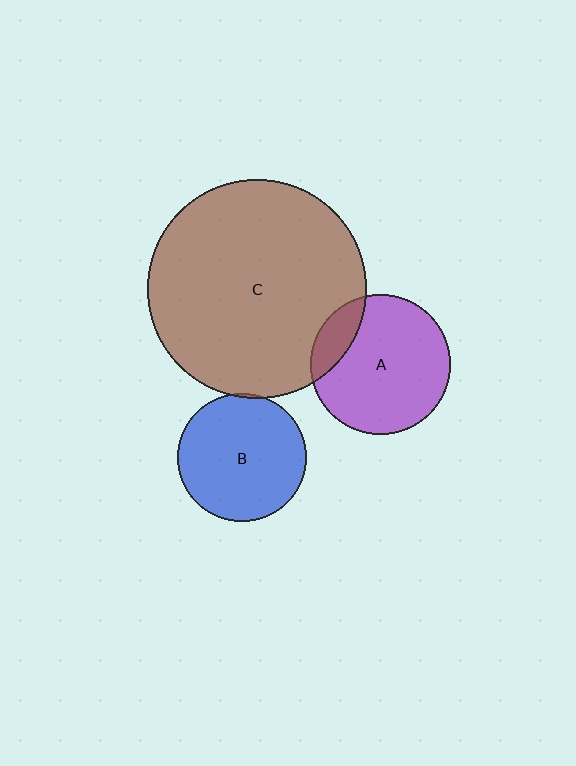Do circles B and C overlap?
Yes.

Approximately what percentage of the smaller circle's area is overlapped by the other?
Approximately 5%.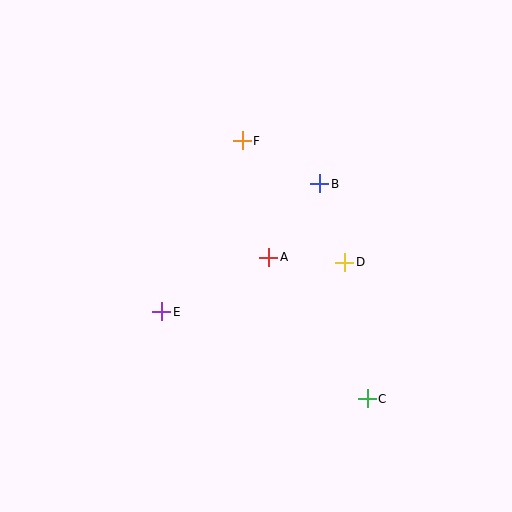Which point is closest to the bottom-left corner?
Point E is closest to the bottom-left corner.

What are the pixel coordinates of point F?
Point F is at (242, 141).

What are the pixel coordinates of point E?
Point E is at (162, 312).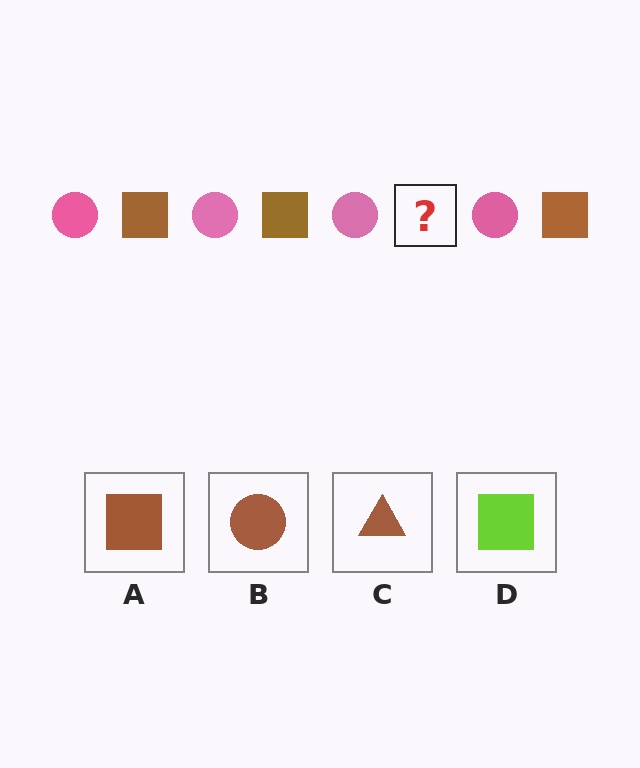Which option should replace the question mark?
Option A.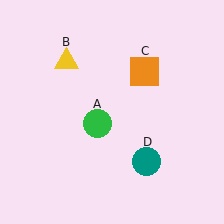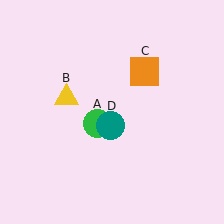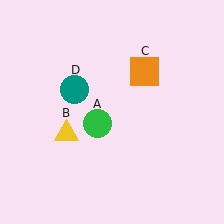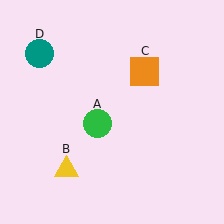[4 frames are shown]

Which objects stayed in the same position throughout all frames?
Green circle (object A) and orange square (object C) remained stationary.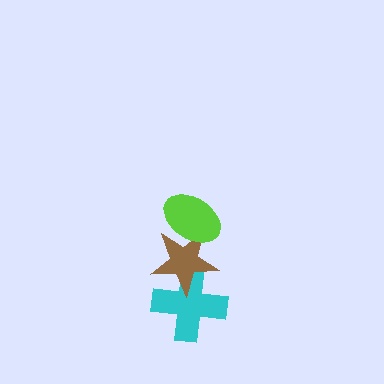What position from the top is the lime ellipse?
The lime ellipse is 1st from the top.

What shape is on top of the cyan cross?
The brown star is on top of the cyan cross.